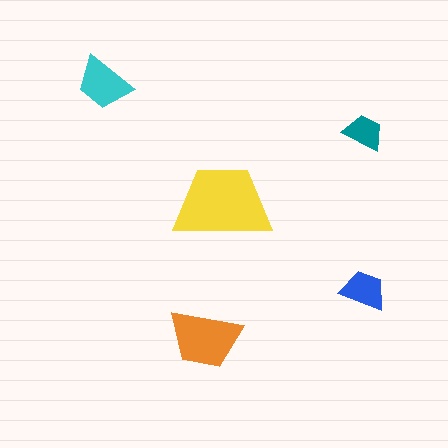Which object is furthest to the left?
The cyan trapezoid is leftmost.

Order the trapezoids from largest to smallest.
the yellow one, the orange one, the cyan one, the blue one, the teal one.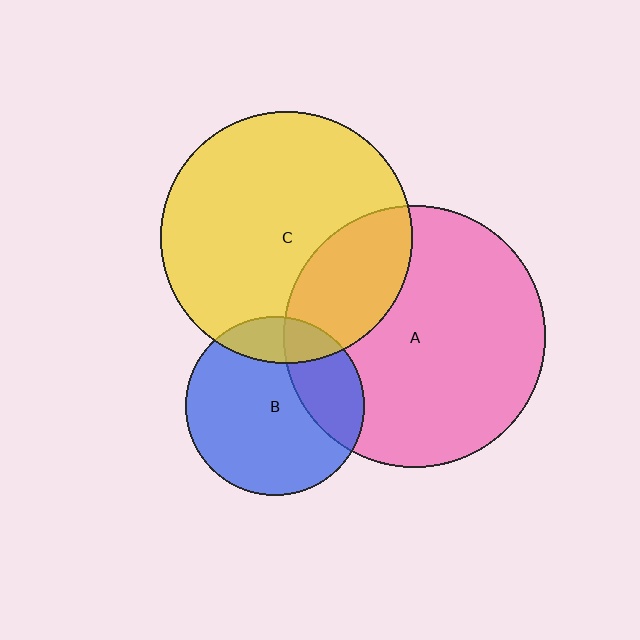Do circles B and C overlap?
Yes.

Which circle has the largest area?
Circle A (pink).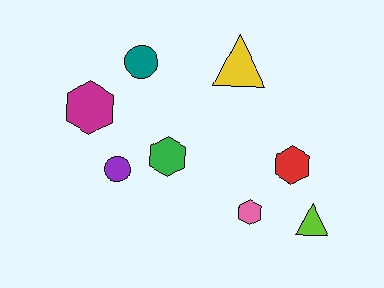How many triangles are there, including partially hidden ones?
There are 2 triangles.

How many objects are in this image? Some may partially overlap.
There are 8 objects.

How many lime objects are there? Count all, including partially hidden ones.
There is 1 lime object.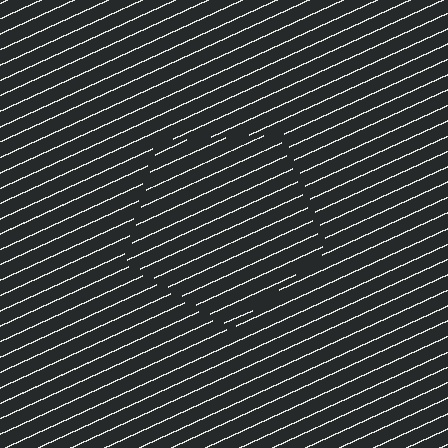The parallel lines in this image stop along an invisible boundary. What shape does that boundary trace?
An illusory pentagon. The interior of the shape contains the same grating, shifted by half a period — the contour is defined by the phase discontinuity where line-ends from the inner and outer gratings abut.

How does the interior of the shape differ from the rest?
The interior of the shape contains the same grating, shifted by half a period — the contour is defined by the phase discontinuity where line-ends from the inner and outer gratings abut.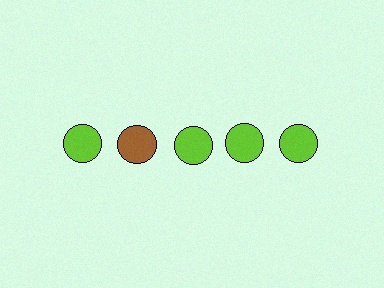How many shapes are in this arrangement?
There are 5 shapes arranged in a grid pattern.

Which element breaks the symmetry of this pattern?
The brown circle in the top row, second from left column breaks the symmetry. All other shapes are lime circles.